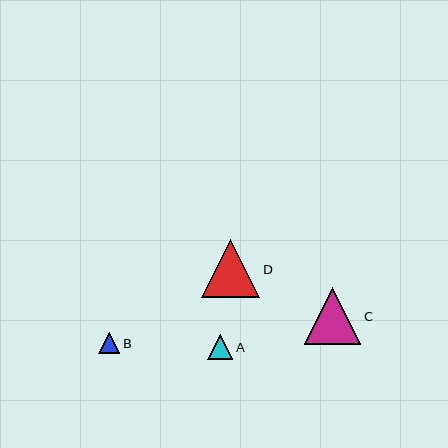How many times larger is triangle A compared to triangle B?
Triangle A is approximately 1.2 times the size of triangle B.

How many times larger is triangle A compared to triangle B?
Triangle A is approximately 1.2 times the size of triangle B.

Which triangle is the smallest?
Triangle B is the smallest with a size of approximately 21 pixels.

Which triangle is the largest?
Triangle D is the largest with a size of approximately 58 pixels.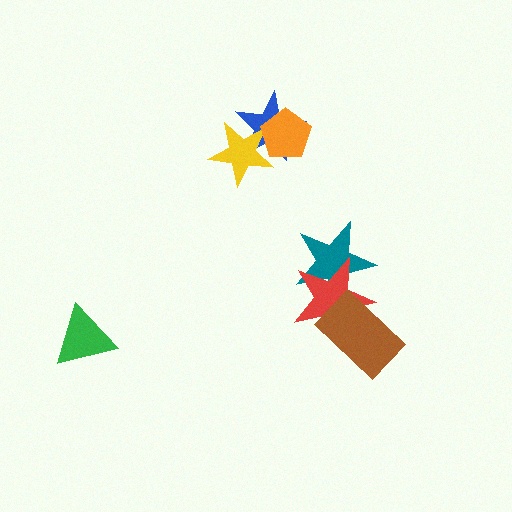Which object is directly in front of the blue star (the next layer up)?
The yellow star is directly in front of the blue star.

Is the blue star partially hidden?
Yes, it is partially covered by another shape.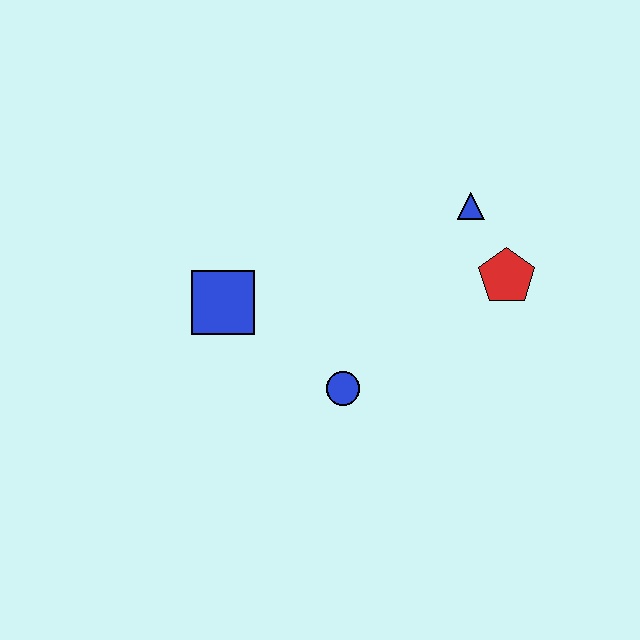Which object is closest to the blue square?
The blue circle is closest to the blue square.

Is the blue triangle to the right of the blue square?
Yes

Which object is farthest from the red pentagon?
The blue square is farthest from the red pentagon.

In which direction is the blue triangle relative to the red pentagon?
The blue triangle is above the red pentagon.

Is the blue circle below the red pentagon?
Yes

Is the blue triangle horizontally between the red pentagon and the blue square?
Yes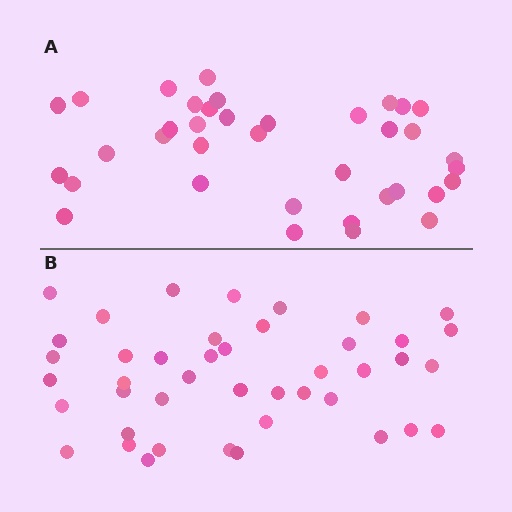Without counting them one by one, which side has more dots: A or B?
Region B (the bottom region) has more dots.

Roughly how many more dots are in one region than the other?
Region B has about 6 more dots than region A.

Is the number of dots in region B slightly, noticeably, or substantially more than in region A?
Region B has only slightly more — the two regions are fairly close. The ratio is roughly 1.2 to 1.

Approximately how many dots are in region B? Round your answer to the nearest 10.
About 40 dots. (The exact count is 43, which rounds to 40.)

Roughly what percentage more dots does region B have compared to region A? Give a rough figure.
About 15% more.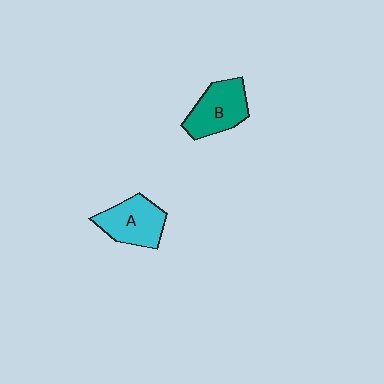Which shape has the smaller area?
Shape A (cyan).